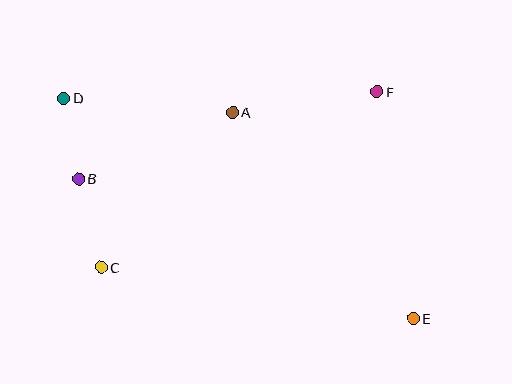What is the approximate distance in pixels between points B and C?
The distance between B and C is approximately 91 pixels.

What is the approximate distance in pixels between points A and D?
The distance between A and D is approximately 170 pixels.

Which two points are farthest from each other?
Points D and E are farthest from each other.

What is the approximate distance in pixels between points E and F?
The distance between E and F is approximately 230 pixels.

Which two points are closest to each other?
Points B and D are closest to each other.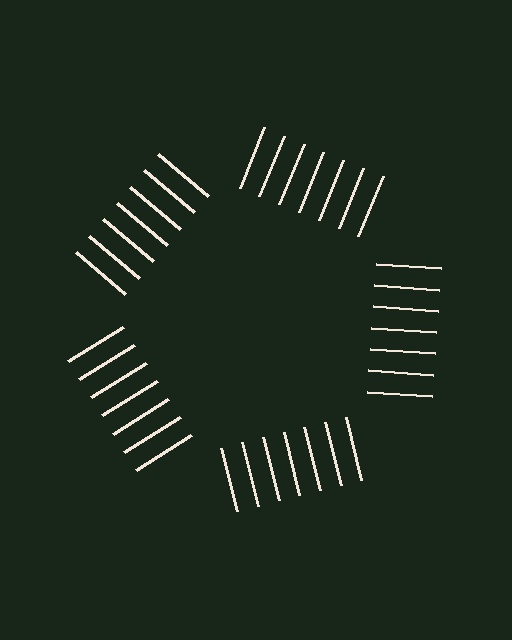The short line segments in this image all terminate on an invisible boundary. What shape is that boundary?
An illusory pentagon — the line segments terminate on its edges but no continuous stroke is drawn.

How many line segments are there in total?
35 — 7 along each of the 5 edges.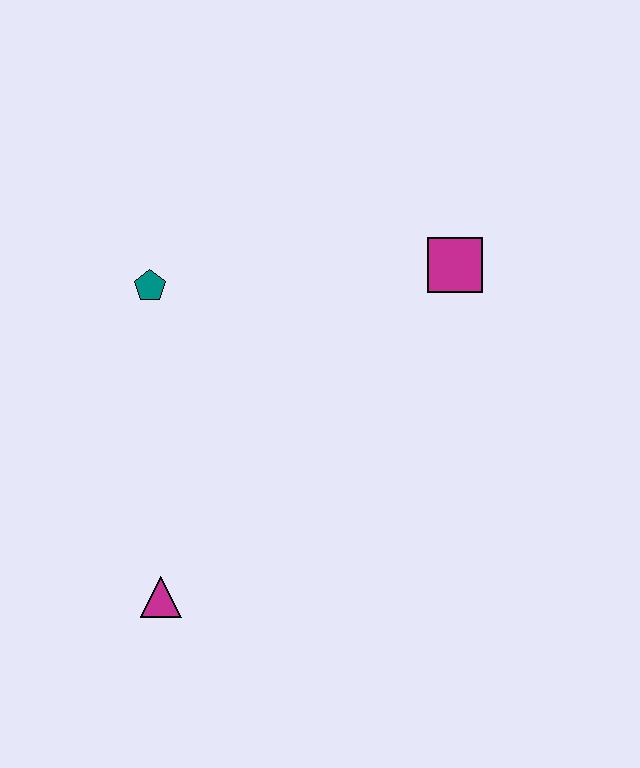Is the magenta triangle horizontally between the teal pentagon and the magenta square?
Yes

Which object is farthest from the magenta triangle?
The magenta square is farthest from the magenta triangle.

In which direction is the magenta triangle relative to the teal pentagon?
The magenta triangle is below the teal pentagon.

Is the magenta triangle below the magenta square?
Yes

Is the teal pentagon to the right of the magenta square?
No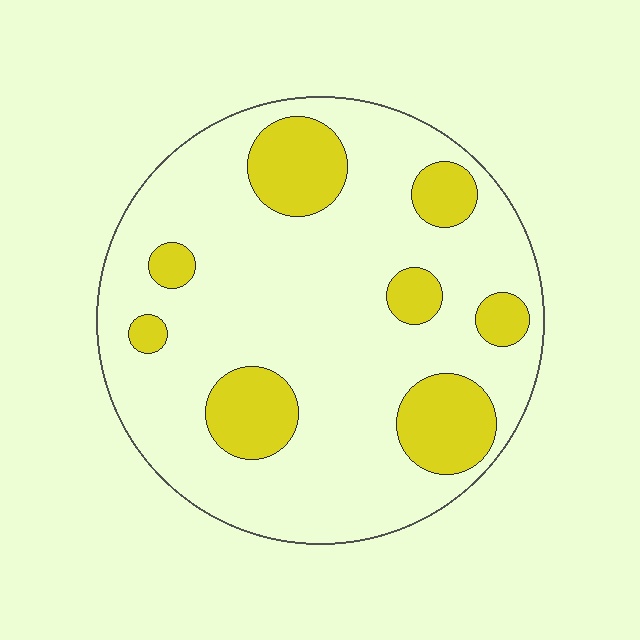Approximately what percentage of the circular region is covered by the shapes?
Approximately 20%.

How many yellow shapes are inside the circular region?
8.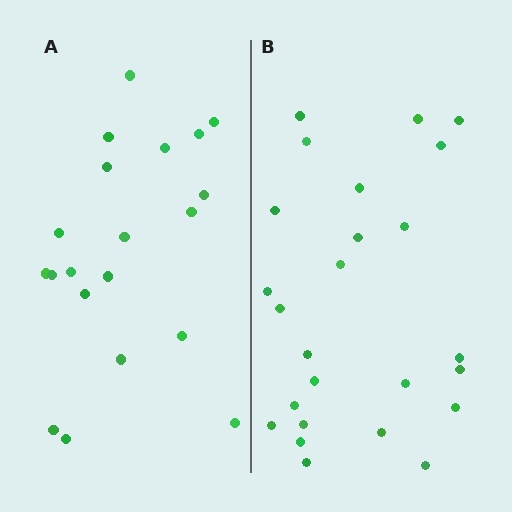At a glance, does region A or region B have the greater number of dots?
Region B (the right region) has more dots.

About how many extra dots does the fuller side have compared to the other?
Region B has about 5 more dots than region A.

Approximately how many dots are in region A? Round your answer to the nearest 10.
About 20 dots.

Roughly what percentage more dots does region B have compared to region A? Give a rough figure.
About 25% more.